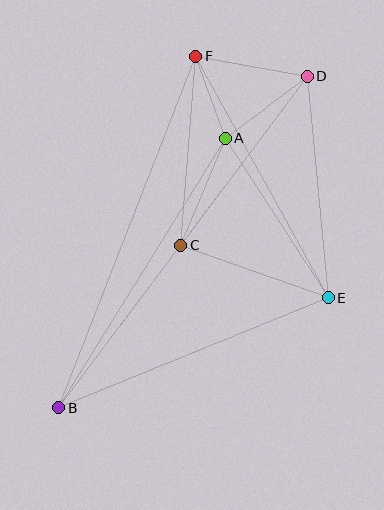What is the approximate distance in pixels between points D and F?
The distance between D and F is approximately 114 pixels.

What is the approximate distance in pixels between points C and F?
The distance between C and F is approximately 190 pixels.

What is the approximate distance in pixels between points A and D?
The distance between A and D is approximately 103 pixels.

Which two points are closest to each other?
Points A and F are closest to each other.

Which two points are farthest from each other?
Points B and D are farthest from each other.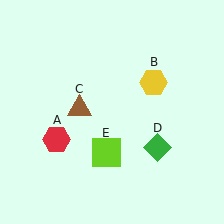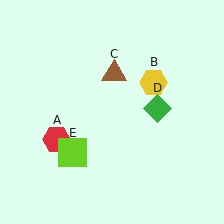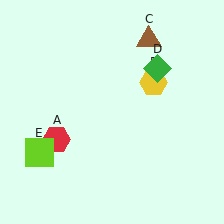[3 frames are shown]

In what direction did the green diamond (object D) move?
The green diamond (object D) moved up.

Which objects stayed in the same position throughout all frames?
Red hexagon (object A) and yellow hexagon (object B) remained stationary.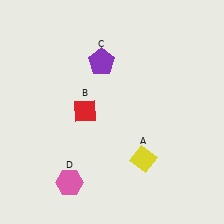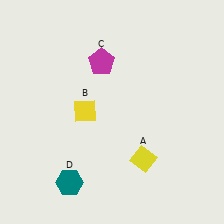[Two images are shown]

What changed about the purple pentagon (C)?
In Image 1, C is purple. In Image 2, it changed to magenta.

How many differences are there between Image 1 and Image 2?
There are 3 differences between the two images.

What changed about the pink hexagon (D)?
In Image 1, D is pink. In Image 2, it changed to teal.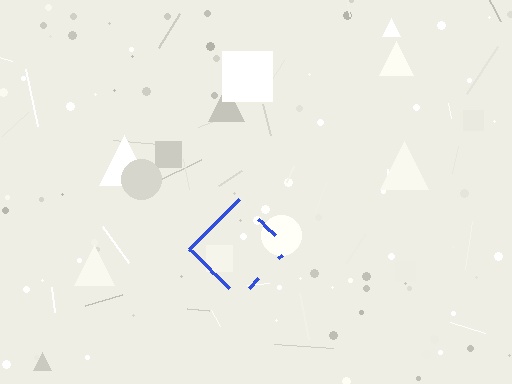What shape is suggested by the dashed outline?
The dashed outline suggests a diamond.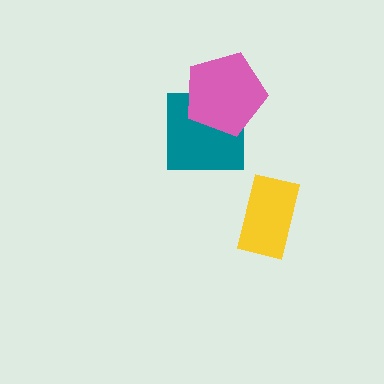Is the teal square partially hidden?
Yes, it is partially covered by another shape.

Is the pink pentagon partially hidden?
No, no other shape covers it.